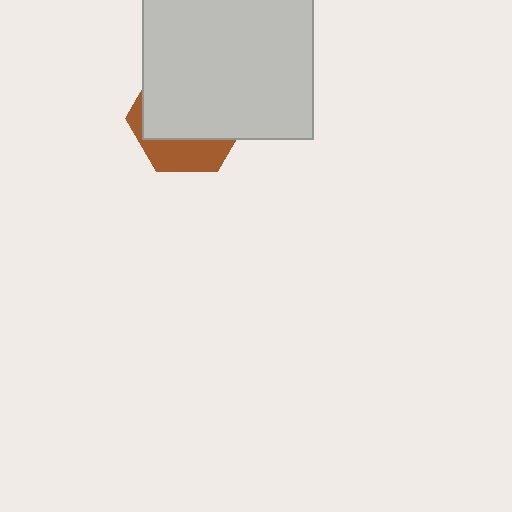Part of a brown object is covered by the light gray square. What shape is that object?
It is a hexagon.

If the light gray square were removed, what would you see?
You would see the complete brown hexagon.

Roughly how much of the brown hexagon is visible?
A small part of it is visible (roughly 30%).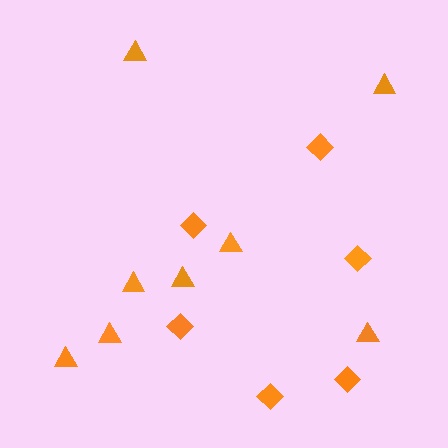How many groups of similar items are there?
There are 2 groups: one group of diamonds (6) and one group of triangles (8).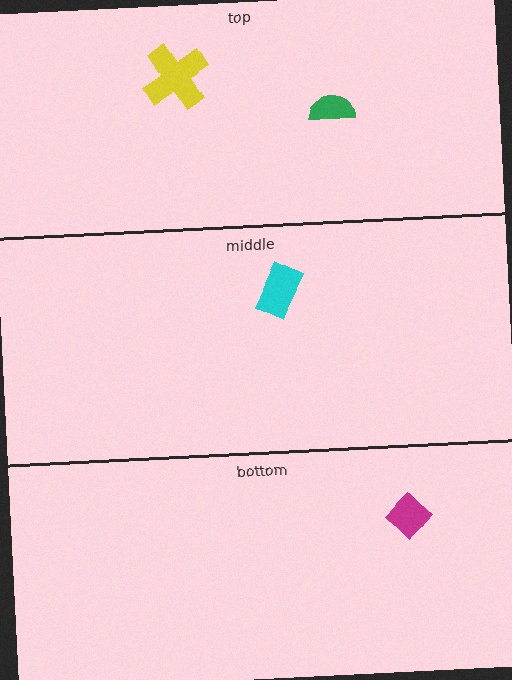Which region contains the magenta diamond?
The bottom region.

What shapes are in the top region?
The green semicircle, the yellow cross.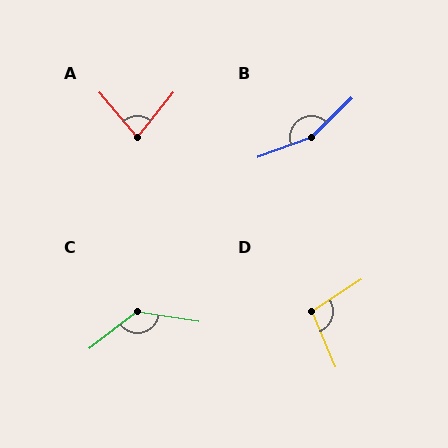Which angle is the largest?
B, at approximately 155 degrees.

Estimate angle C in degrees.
Approximately 133 degrees.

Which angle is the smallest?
A, at approximately 79 degrees.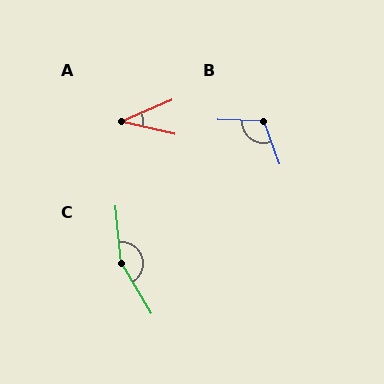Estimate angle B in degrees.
Approximately 111 degrees.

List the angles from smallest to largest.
A (36°), B (111°), C (154°).